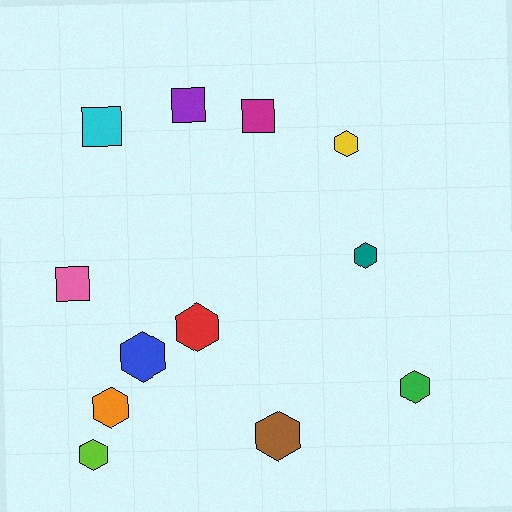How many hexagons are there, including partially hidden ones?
There are 8 hexagons.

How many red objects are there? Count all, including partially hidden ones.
There is 1 red object.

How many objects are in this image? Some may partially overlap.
There are 12 objects.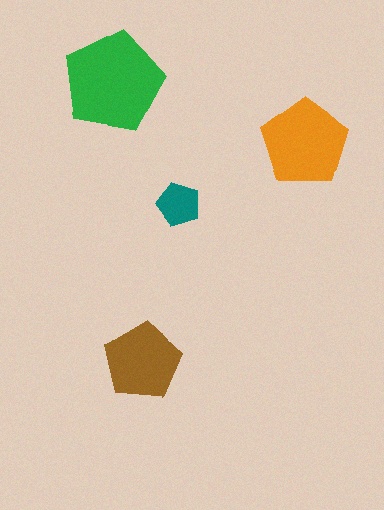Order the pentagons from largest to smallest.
the green one, the orange one, the brown one, the teal one.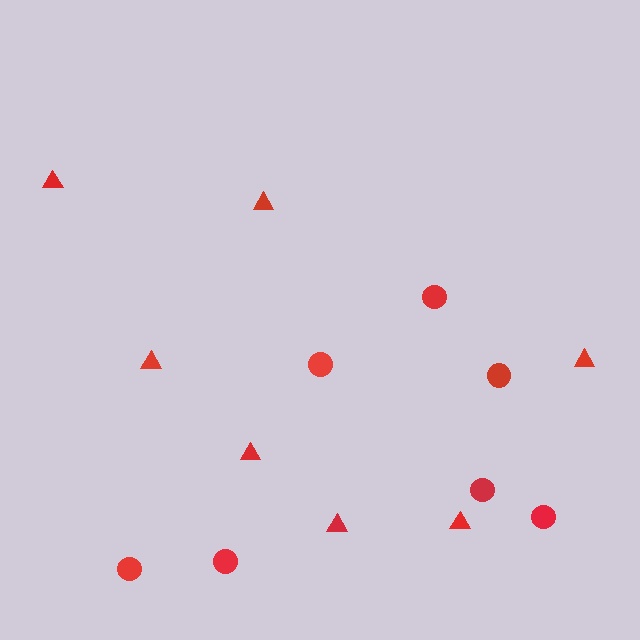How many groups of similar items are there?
There are 2 groups: one group of triangles (7) and one group of circles (7).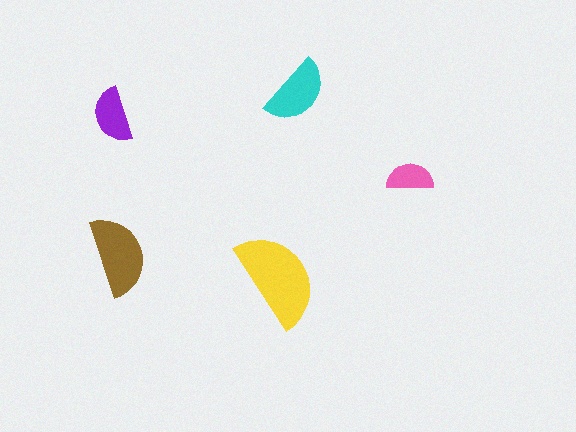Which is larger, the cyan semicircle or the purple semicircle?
The cyan one.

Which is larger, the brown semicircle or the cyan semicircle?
The brown one.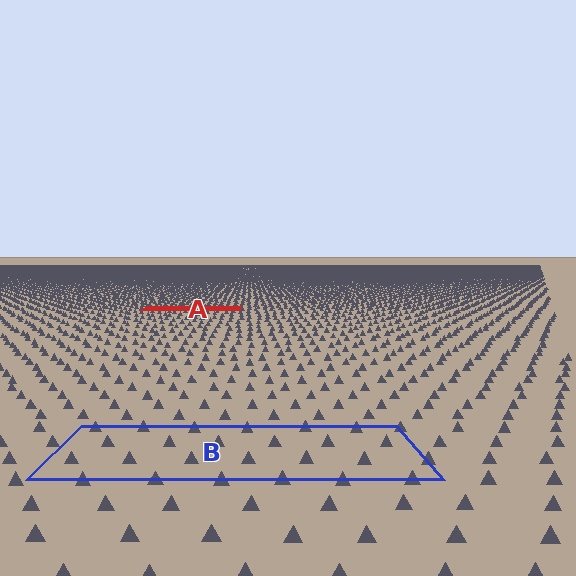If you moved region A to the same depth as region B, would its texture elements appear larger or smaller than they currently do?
They would appear larger. At a closer depth, the same texture elements are projected at a bigger on-screen size.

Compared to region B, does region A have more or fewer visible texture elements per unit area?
Region A has more texture elements per unit area — they are packed more densely because it is farther away.